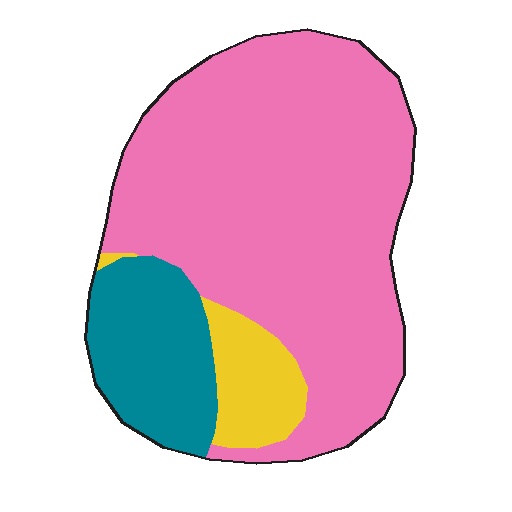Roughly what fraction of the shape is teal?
Teal covers 18% of the shape.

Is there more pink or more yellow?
Pink.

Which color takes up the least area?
Yellow, at roughly 10%.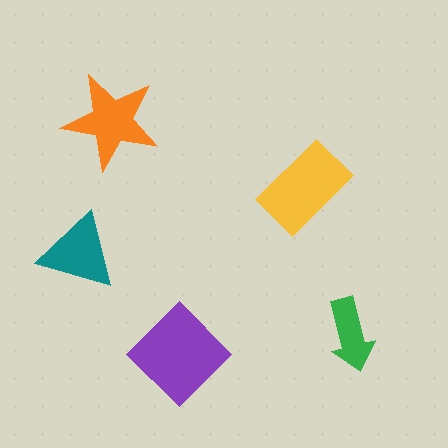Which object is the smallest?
The green arrow.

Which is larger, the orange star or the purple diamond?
The purple diamond.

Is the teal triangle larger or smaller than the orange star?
Smaller.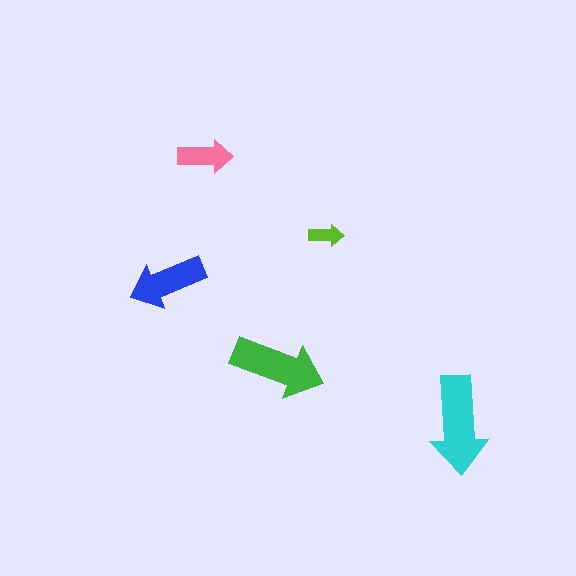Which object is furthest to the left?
The blue arrow is leftmost.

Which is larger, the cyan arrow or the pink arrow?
The cyan one.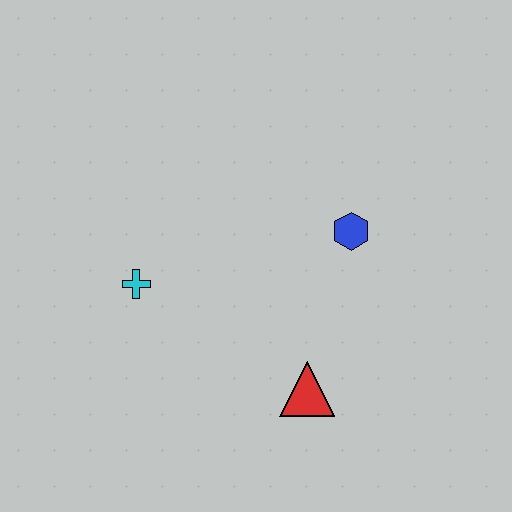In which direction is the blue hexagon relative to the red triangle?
The blue hexagon is above the red triangle.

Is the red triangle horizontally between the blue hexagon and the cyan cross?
Yes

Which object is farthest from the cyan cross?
The blue hexagon is farthest from the cyan cross.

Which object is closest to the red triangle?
The blue hexagon is closest to the red triangle.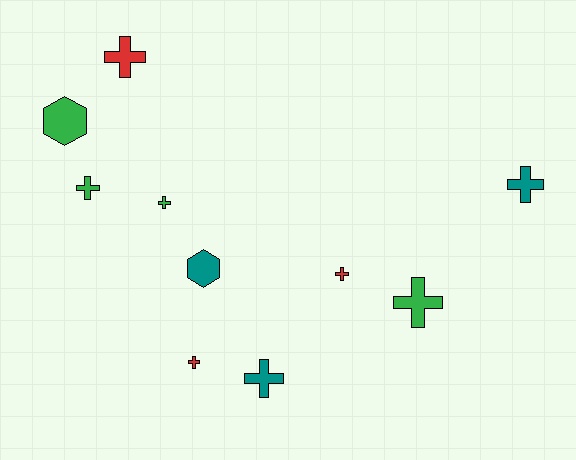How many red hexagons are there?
There are no red hexagons.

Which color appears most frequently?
Green, with 4 objects.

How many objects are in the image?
There are 10 objects.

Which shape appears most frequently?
Cross, with 8 objects.